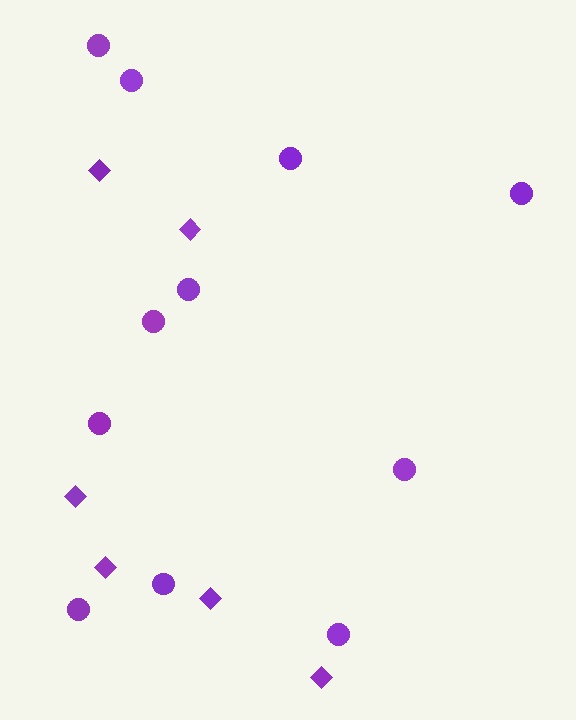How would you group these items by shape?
There are 2 groups: one group of diamonds (6) and one group of circles (11).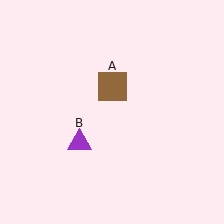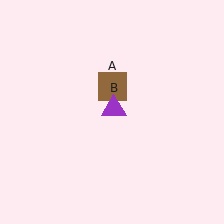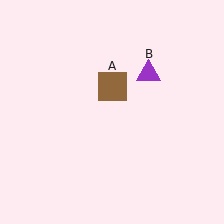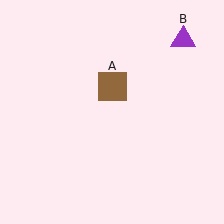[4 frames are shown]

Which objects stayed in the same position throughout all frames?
Brown square (object A) remained stationary.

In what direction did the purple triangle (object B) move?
The purple triangle (object B) moved up and to the right.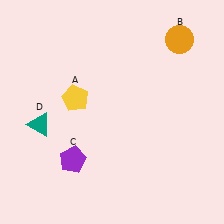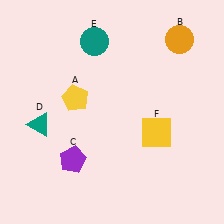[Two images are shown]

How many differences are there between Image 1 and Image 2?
There are 2 differences between the two images.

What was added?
A teal circle (E), a yellow square (F) were added in Image 2.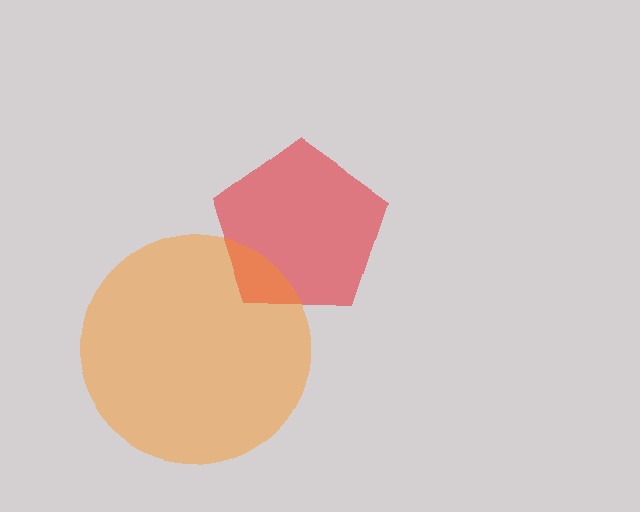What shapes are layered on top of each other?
The layered shapes are: a red pentagon, an orange circle.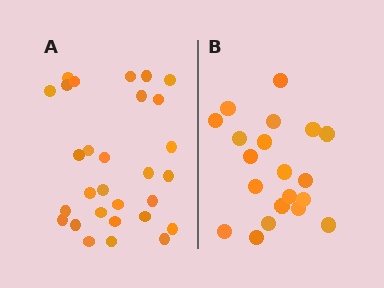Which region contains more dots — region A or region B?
Region A (the left region) has more dots.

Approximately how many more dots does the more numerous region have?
Region A has roughly 8 or so more dots than region B.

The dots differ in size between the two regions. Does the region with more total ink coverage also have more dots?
No. Region B has more total ink coverage because its dots are larger, but region A actually contains more individual dots. Total area can be misleading — the number of items is what matters here.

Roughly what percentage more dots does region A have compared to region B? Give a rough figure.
About 45% more.